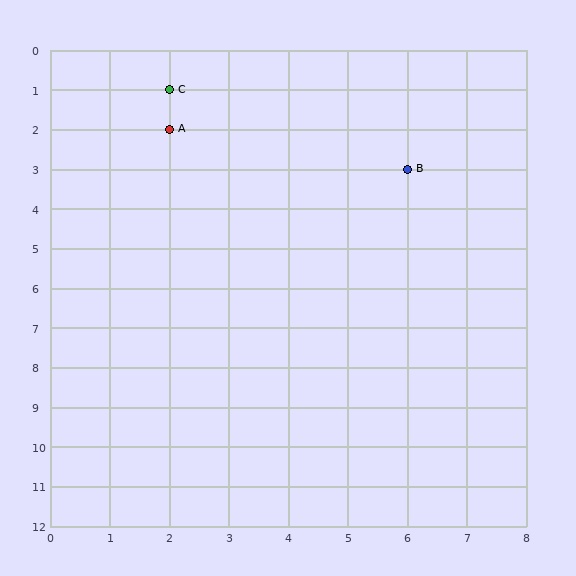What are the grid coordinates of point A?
Point A is at grid coordinates (2, 2).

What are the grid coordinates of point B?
Point B is at grid coordinates (6, 3).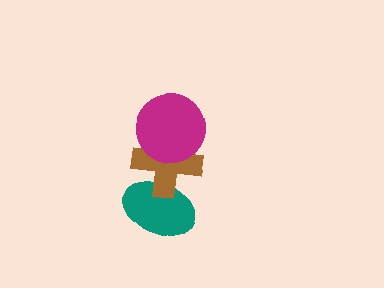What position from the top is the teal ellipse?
The teal ellipse is 3rd from the top.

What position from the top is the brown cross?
The brown cross is 2nd from the top.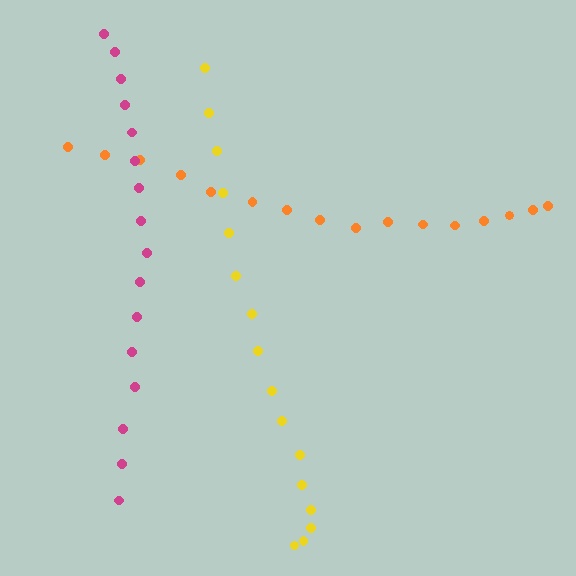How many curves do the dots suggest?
There are 3 distinct paths.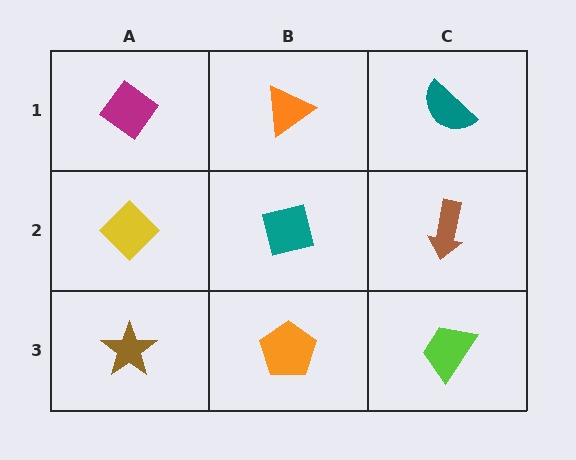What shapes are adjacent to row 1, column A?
A yellow diamond (row 2, column A), an orange triangle (row 1, column B).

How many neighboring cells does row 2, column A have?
3.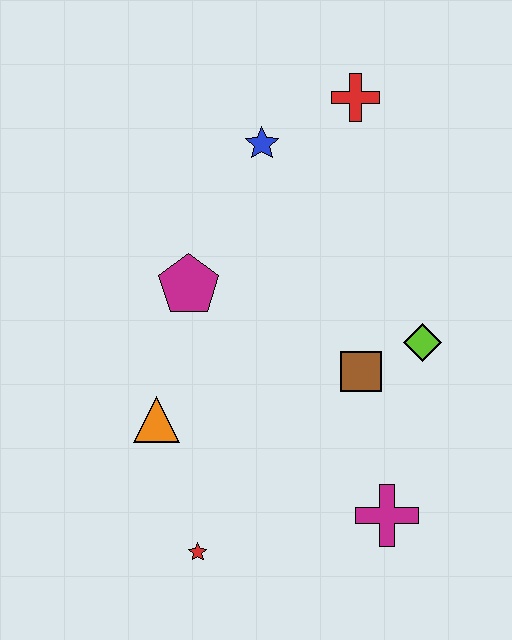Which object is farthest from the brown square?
The red cross is farthest from the brown square.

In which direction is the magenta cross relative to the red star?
The magenta cross is to the right of the red star.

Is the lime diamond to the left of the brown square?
No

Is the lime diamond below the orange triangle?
No